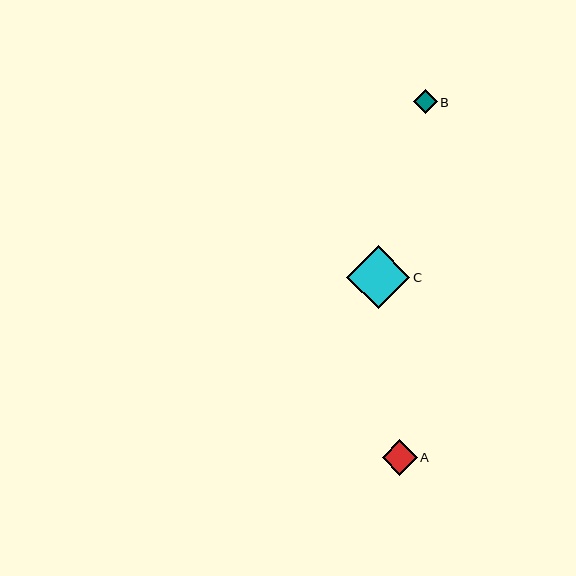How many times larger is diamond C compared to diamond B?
Diamond C is approximately 2.6 times the size of diamond B.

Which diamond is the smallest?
Diamond B is the smallest with a size of approximately 24 pixels.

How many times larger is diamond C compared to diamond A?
Diamond C is approximately 1.8 times the size of diamond A.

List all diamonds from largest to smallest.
From largest to smallest: C, A, B.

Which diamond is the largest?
Diamond C is the largest with a size of approximately 63 pixels.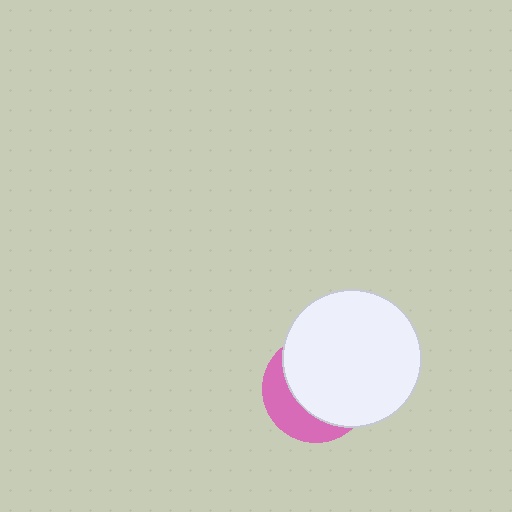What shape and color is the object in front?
The object in front is a white circle.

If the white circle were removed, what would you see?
You would see the complete pink circle.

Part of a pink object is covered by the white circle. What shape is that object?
It is a circle.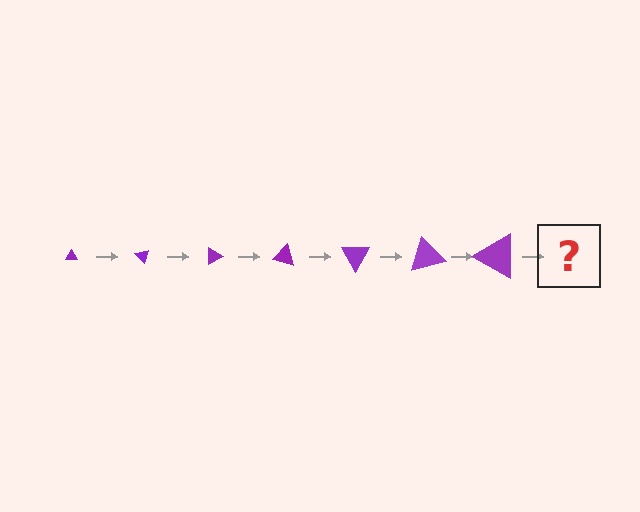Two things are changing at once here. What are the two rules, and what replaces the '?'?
The two rules are that the triangle grows larger each step and it rotates 45 degrees each step. The '?' should be a triangle, larger than the previous one and rotated 315 degrees from the start.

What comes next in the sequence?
The next element should be a triangle, larger than the previous one and rotated 315 degrees from the start.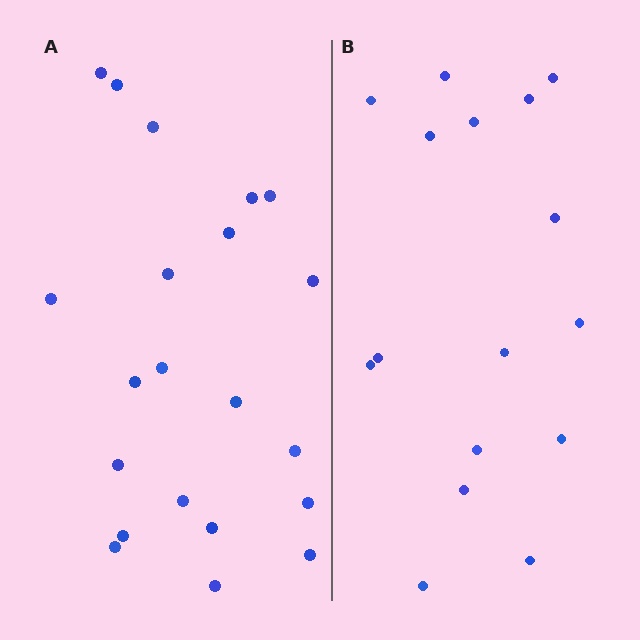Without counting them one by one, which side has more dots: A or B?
Region A (the left region) has more dots.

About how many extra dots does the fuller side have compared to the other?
Region A has about 5 more dots than region B.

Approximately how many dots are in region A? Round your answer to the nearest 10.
About 20 dots. (The exact count is 21, which rounds to 20.)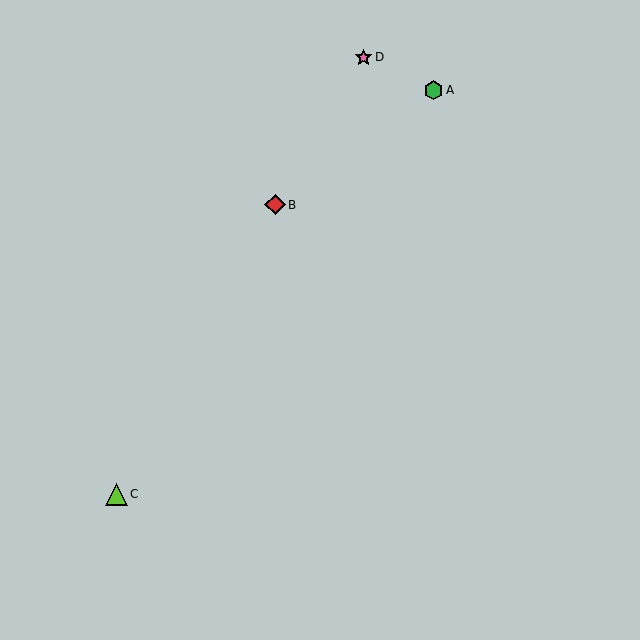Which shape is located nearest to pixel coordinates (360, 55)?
The pink star (labeled D) at (364, 57) is nearest to that location.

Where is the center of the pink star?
The center of the pink star is at (364, 57).